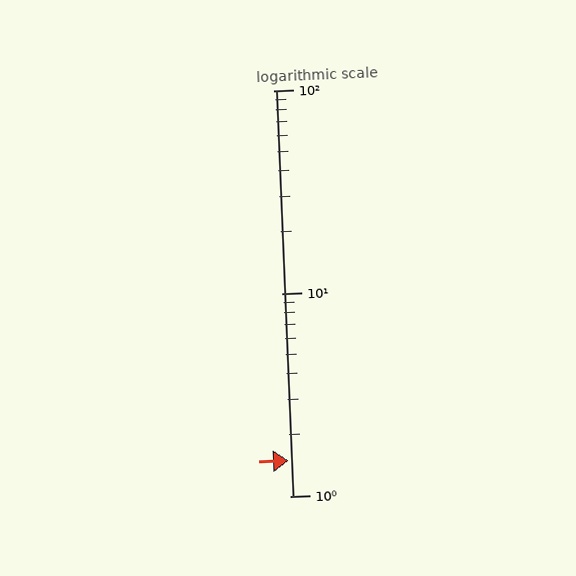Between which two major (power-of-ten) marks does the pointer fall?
The pointer is between 1 and 10.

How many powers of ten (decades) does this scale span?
The scale spans 2 decades, from 1 to 100.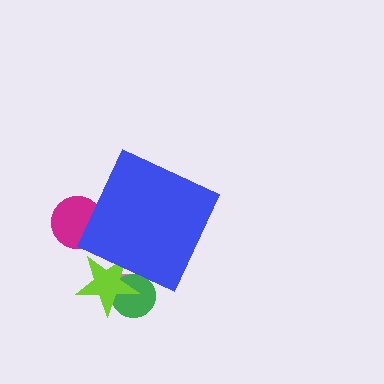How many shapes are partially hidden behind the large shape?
4 shapes are partially hidden.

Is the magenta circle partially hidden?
Yes, the magenta circle is partially hidden behind the blue diamond.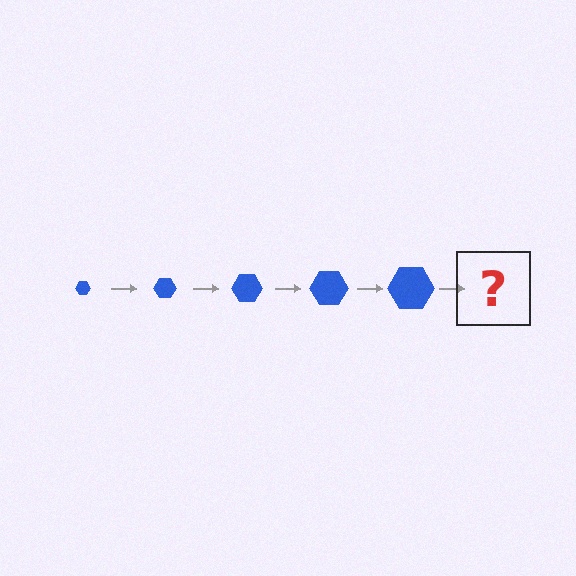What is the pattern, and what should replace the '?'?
The pattern is that the hexagon gets progressively larger each step. The '?' should be a blue hexagon, larger than the previous one.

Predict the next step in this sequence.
The next step is a blue hexagon, larger than the previous one.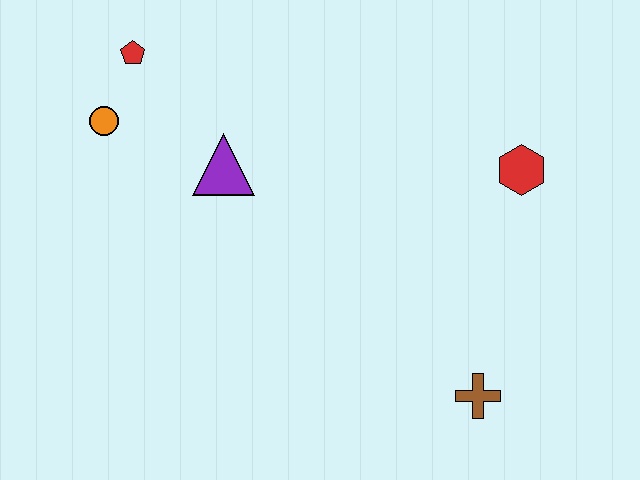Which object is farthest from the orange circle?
The brown cross is farthest from the orange circle.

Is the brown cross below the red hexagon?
Yes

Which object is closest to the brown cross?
The red hexagon is closest to the brown cross.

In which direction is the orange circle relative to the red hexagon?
The orange circle is to the left of the red hexagon.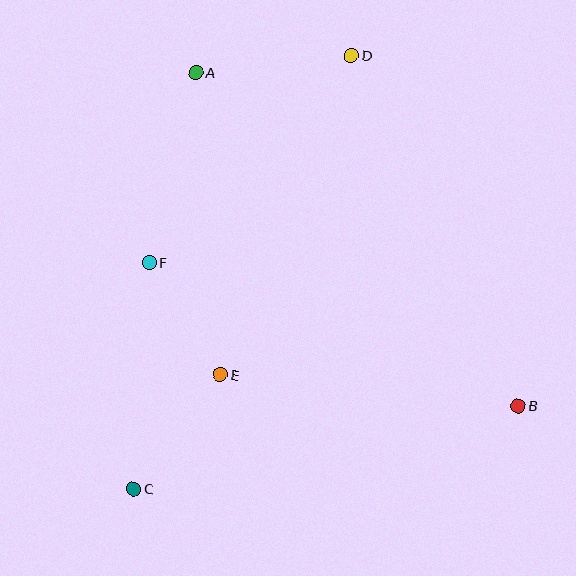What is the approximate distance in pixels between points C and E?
The distance between C and E is approximately 143 pixels.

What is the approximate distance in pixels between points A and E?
The distance between A and E is approximately 303 pixels.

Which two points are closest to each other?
Points E and F are closest to each other.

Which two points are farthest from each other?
Points C and D are farthest from each other.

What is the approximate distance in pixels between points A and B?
The distance between A and B is approximately 464 pixels.